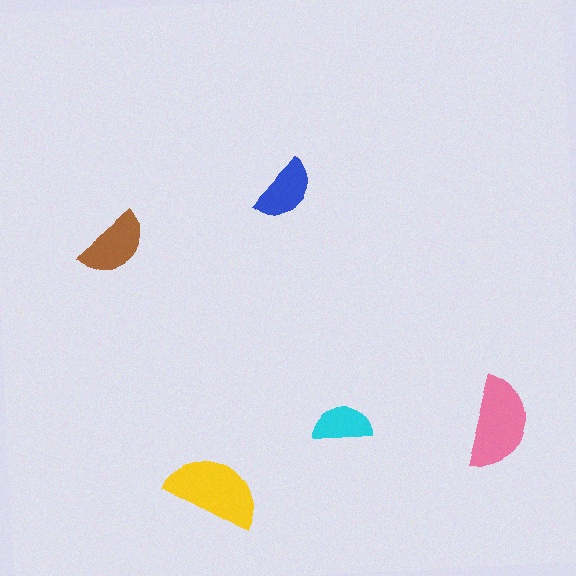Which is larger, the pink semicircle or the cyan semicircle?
The pink one.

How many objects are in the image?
There are 5 objects in the image.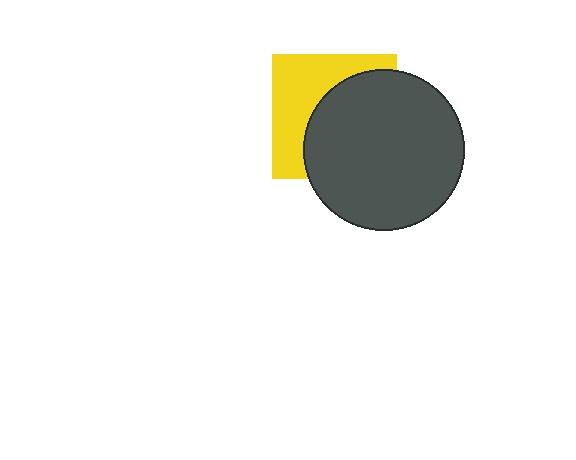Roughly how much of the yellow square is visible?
A small part of it is visible (roughly 44%).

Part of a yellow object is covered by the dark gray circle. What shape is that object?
It is a square.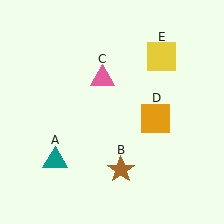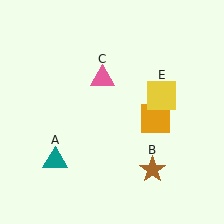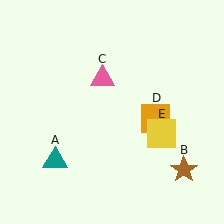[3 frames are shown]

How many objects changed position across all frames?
2 objects changed position: brown star (object B), yellow square (object E).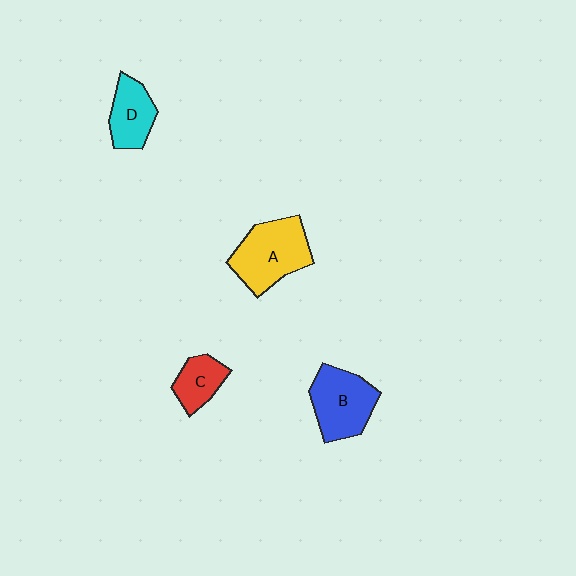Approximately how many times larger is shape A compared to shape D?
Approximately 1.6 times.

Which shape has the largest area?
Shape A (yellow).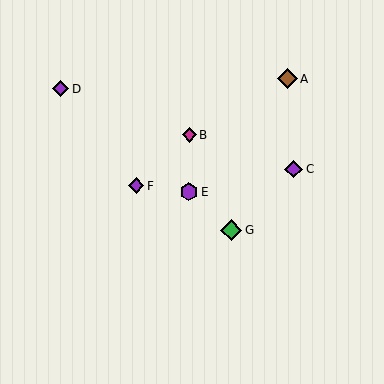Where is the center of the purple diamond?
The center of the purple diamond is at (294, 169).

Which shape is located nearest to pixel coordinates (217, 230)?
The green diamond (labeled G) at (231, 230) is nearest to that location.